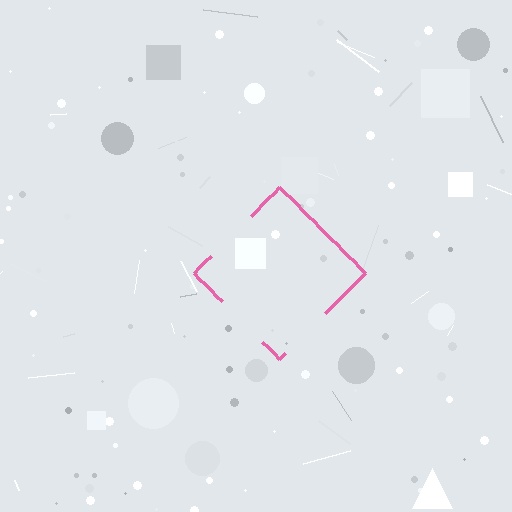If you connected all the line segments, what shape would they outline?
They would outline a diamond.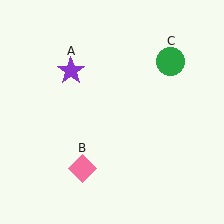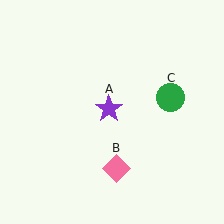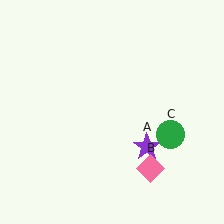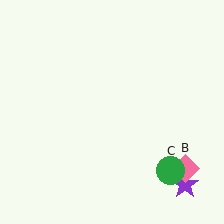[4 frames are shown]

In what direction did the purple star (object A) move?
The purple star (object A) moved down and to the right.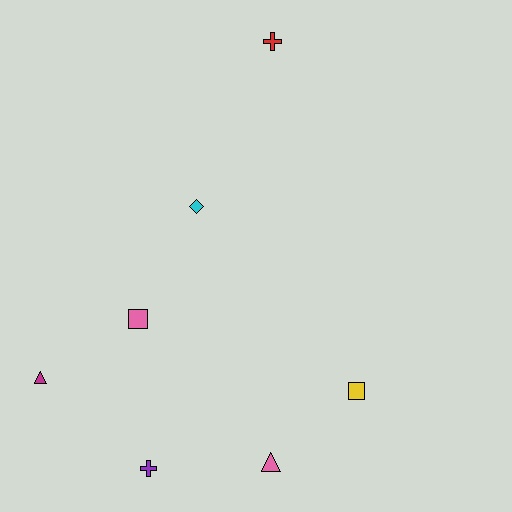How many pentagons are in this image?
There are no pentagons.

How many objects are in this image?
There are 7 objects.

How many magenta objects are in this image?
There is 1 magenta object.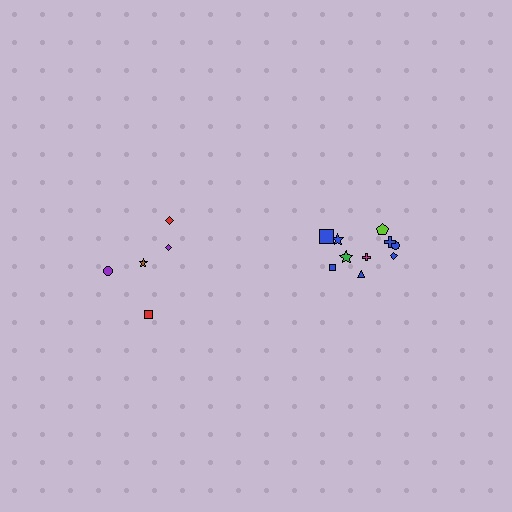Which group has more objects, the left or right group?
The right group.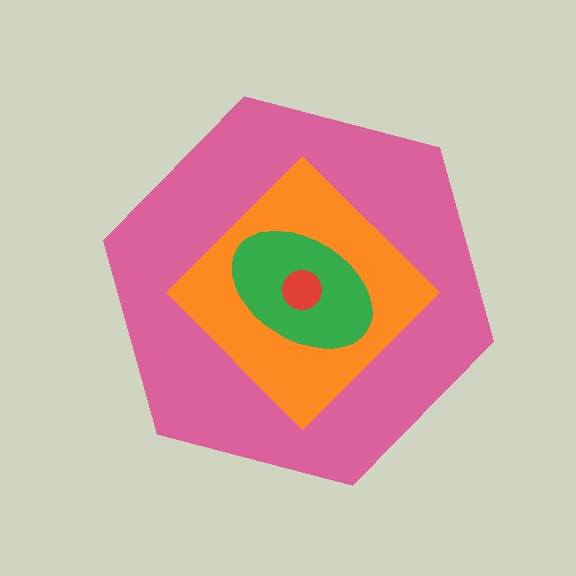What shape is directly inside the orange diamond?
The green ellipse.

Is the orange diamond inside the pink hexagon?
Yes.